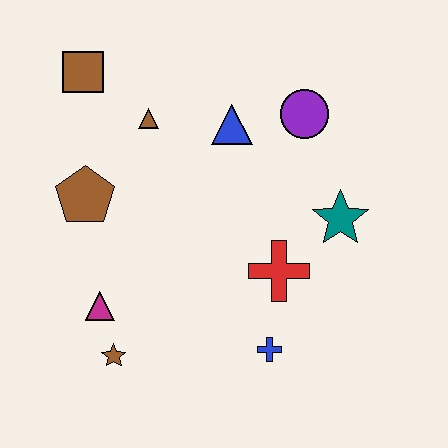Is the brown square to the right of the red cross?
No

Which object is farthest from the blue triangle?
The brown star is farthest from the blue triangle.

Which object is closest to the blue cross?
The red cross is closest to the blue cross.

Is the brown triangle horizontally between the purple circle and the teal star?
No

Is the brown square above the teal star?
Yes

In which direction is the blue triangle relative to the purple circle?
The blue triangle is to the left of the purple circle.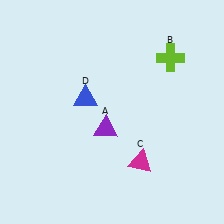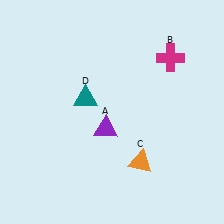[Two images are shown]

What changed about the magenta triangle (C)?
In Image 1, C is magenta. In Image 2, it changed to orange.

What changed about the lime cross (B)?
In Image 1, B is lime. In Image 2, it changed to magenta.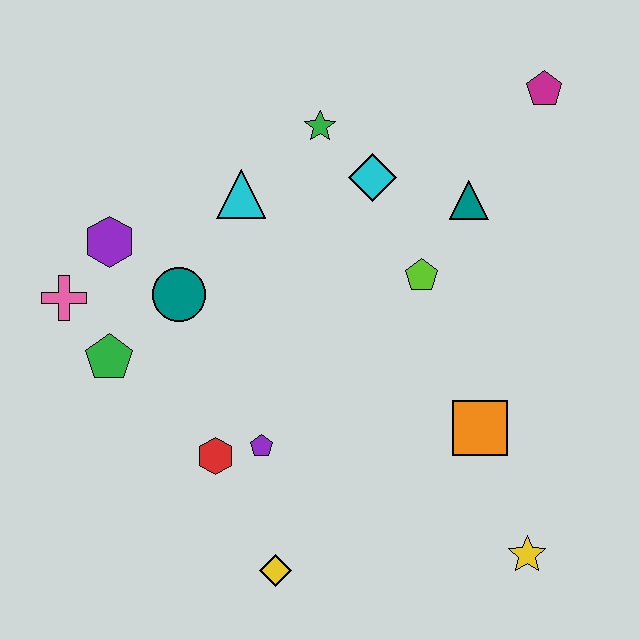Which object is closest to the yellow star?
The orange square is closest to the yellow star.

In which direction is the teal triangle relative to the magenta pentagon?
The teal triangle is below the magenta pentagon.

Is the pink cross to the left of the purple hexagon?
Yes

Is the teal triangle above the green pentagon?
Yes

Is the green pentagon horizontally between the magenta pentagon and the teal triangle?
No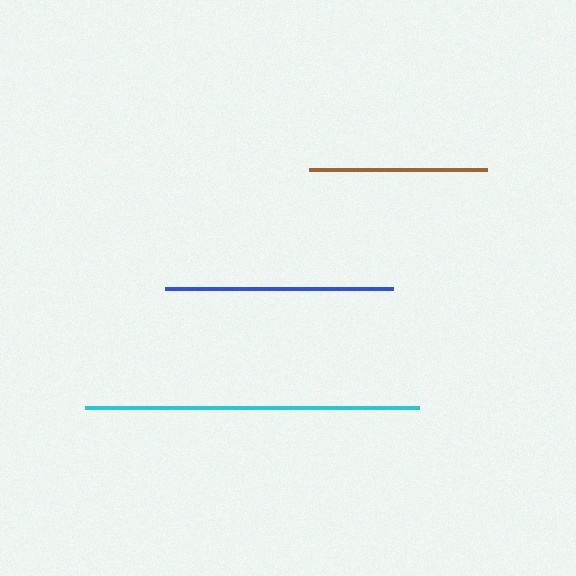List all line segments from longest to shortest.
From longest to shortest: cyan, blue, brown.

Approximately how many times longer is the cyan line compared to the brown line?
The cyan line is approximately 1.9 times the length of the brown line.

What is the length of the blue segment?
The blue segment is approximately 229 pixels long.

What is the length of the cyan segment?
The cyan segment is approximately 333 pixels long.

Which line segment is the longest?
The cyan line is the longest at approximately 333 pixels.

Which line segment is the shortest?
The brown line is the shortest at approximately 178 pixels.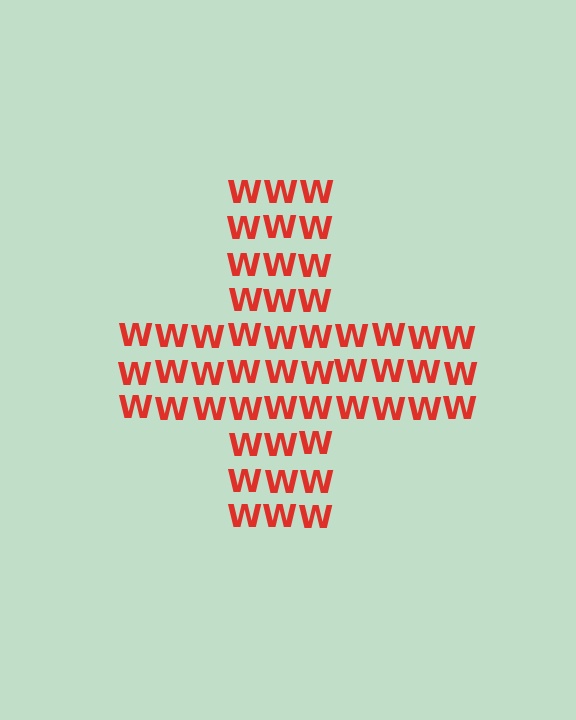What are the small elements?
The small elements are letter W's.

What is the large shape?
The large shape is a cross.